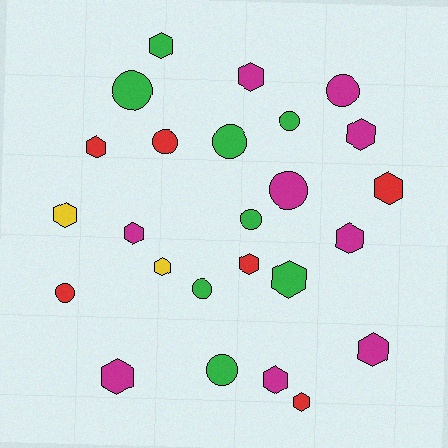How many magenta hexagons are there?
There are 7 magenta hexagons.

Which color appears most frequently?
Magenta, with 9 objects.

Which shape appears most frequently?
Hexagon, with 15 objects.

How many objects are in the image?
There are 25 objects.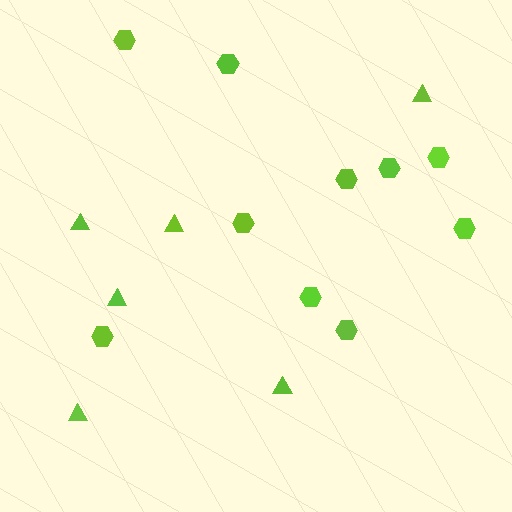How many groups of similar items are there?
There are 2 groups: one group of hexagons (10) and one group of triangles (6).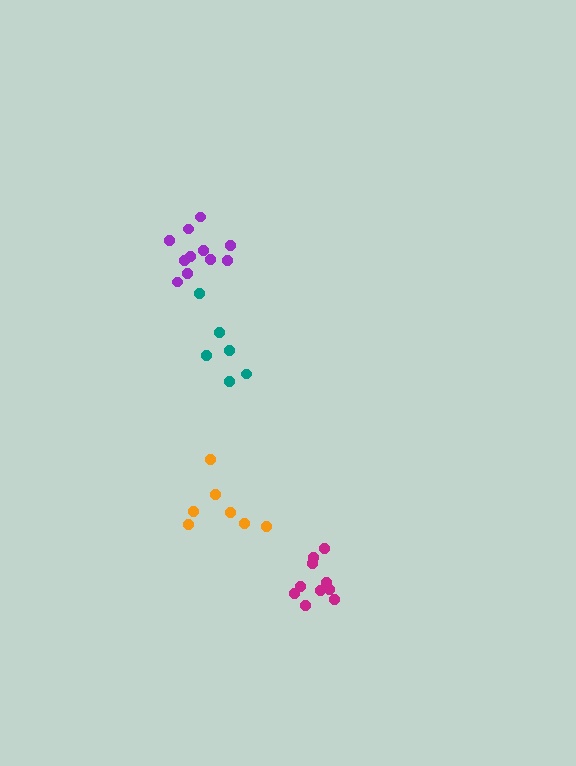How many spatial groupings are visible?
There are 4 spatial groupings.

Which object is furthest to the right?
The magenta cluster is rightmost.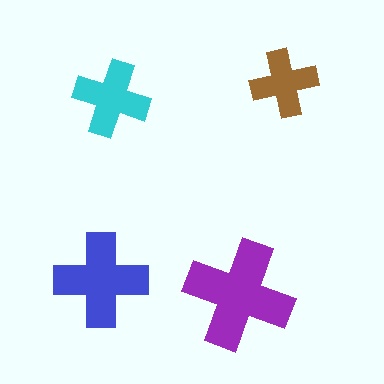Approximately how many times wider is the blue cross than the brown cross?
About 1.5 times wider.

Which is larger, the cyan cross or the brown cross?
The cyan one.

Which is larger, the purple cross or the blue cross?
The purple one.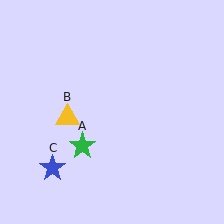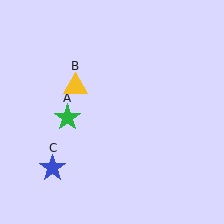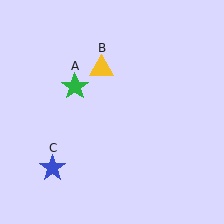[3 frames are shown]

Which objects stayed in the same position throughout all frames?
Blue star (object C) remained stationary.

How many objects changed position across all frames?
2 objects changed position: green star (object A), yellow triangle (object B).